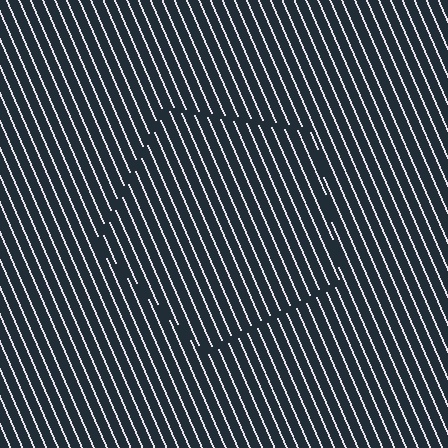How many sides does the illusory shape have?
5 sides — the line-ends trace a pentagon.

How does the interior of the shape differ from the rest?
The interior of the shape contains the same grating, shifted by half a period — the contour is defined by the phase discontinuity where line-ends from the inner and outer gratings abut.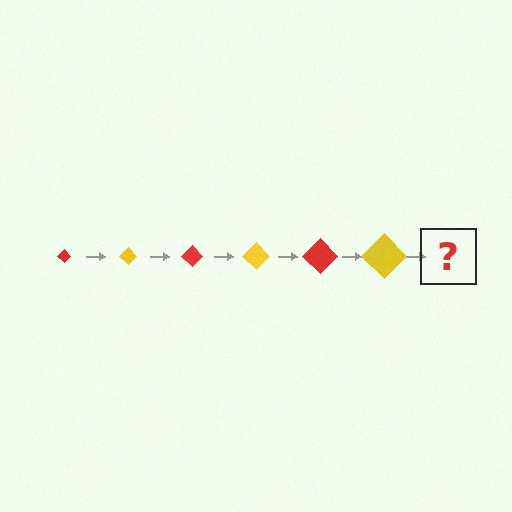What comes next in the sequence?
The next element should be a red diamond, larger than the previous one.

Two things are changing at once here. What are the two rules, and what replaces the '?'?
The two rules are that the diamond grows larger each step and the color cycles through red and yellow. The '?' should be a red diamond, larger than the previous one.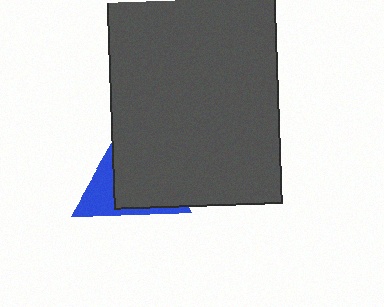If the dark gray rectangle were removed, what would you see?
You would see the complete blue triangle.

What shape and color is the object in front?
The object in front is a dark gray rectangle.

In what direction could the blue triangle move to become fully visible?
The blue triangle could move left. That would shift it out from behind the dark gray rectangle entirely.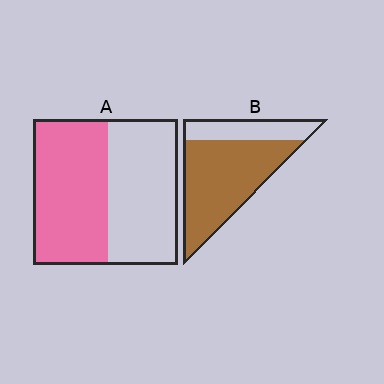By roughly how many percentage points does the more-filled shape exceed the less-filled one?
By roughly 20 percentage points (B over A).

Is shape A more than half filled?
Roughly half.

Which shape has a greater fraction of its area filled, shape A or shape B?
Shape B.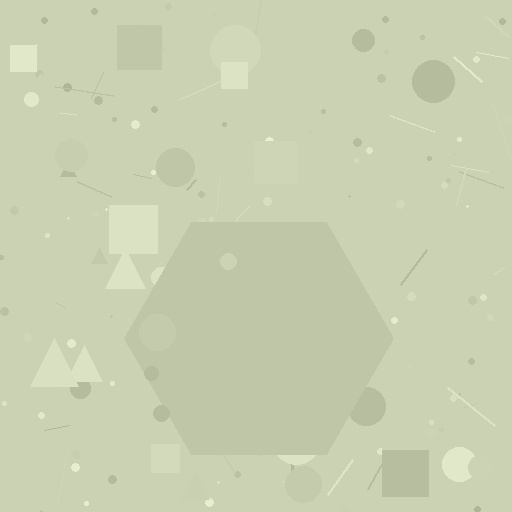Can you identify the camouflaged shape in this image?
The camouflaged shape is a hexagon.